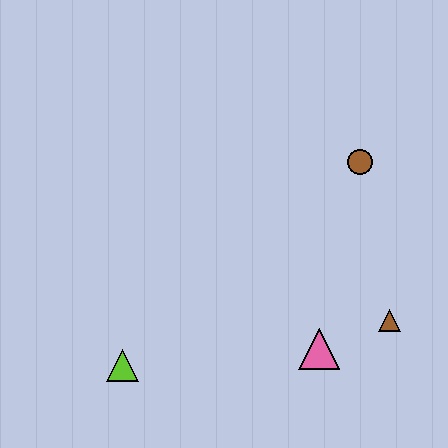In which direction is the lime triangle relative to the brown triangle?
The lime triangle is to the left of the brown triangle.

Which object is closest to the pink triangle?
The brown triangle is closest to the pink triangle.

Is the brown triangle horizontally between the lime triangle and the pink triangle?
No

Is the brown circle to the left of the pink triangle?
No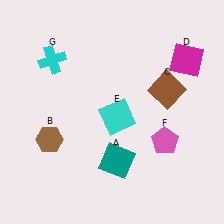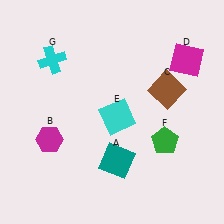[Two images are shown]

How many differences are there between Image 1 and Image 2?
There are 2 differences between the two images.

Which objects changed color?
B changed from brown to magenta. F changed from pink to green.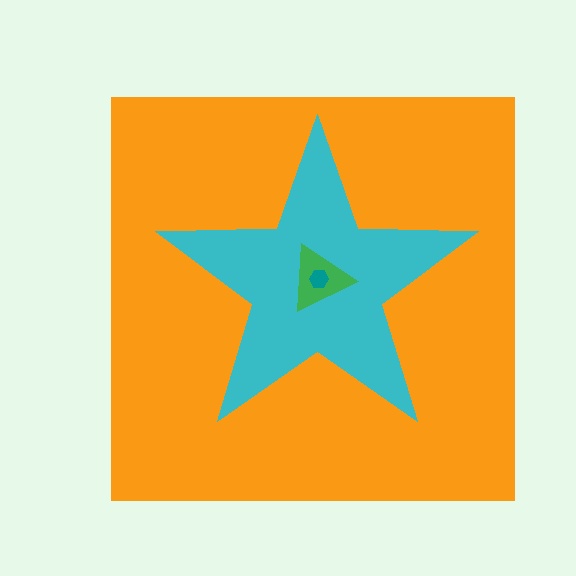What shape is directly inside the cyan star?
The green triangle.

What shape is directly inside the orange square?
The cyan star.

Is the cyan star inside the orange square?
Yes.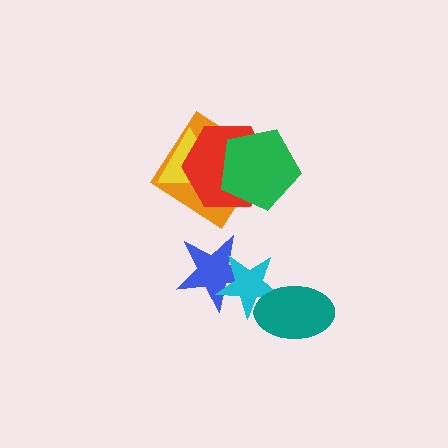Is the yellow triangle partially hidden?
Yes, it is partially covered by another shape.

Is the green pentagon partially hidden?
No, no other shape covers it.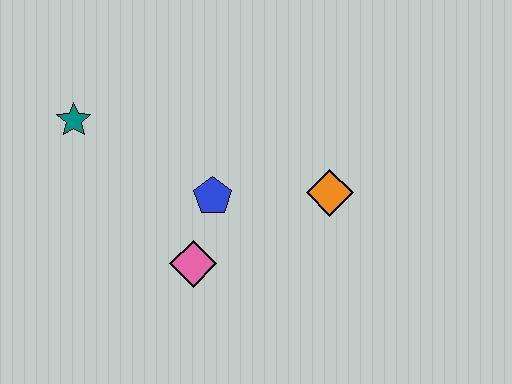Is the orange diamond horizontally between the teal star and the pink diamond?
No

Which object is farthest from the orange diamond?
The teal star is farthest from the orange diamond.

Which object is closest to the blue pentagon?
The pink diamond is closest to the blue pentagon.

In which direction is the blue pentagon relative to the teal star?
The blue pentagon is to the right of the teal star.